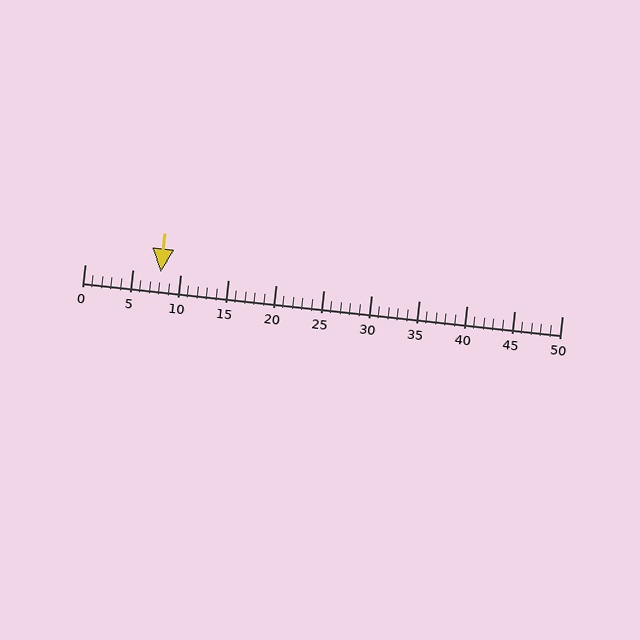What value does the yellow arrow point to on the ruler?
The yellow arrow points to approximately 8.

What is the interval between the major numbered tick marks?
The major tick marks are spaced 5 units apart.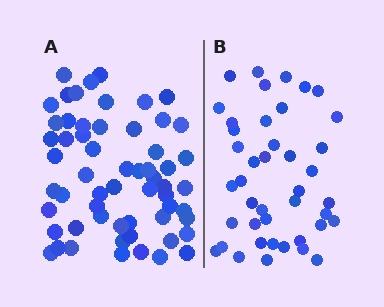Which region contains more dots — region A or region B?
Region A (the left region) has more dots.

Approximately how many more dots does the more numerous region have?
Region A has approximately 15 more dots than region B.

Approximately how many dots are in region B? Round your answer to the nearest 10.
About 40 dots. (The exact count is 42, which rounds to 40.)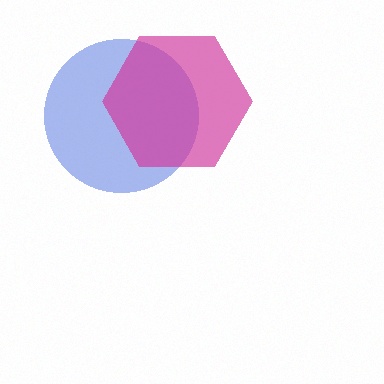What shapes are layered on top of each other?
The layered shapes are: a blue circle, a magenta hexagon.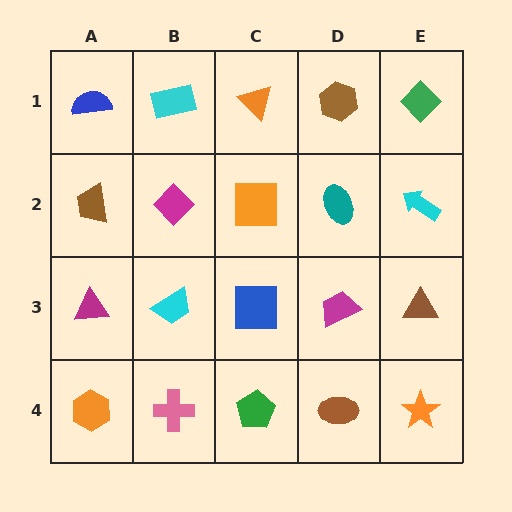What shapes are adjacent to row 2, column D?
A brown hexagon (row 1, column D), a magenta trapezoid (row 3, column D), an orange square (row 2, column C), a cyan arrow (row 2, column E).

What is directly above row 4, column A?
A magenta triangle.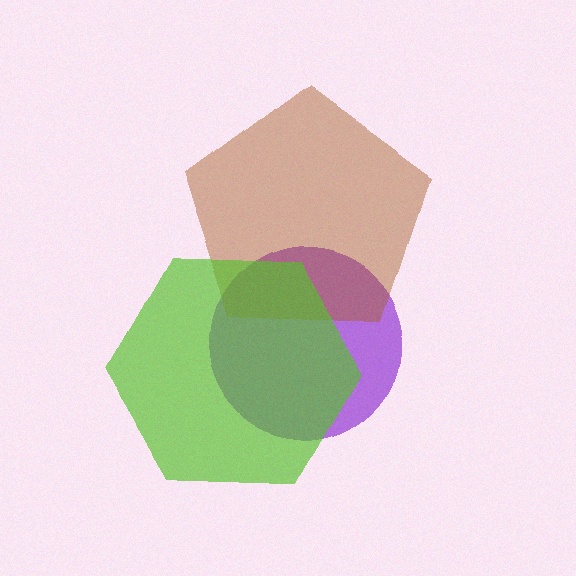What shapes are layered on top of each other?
The layered shapes are: a purple circle, a brown pentagon, a lime hexagon.